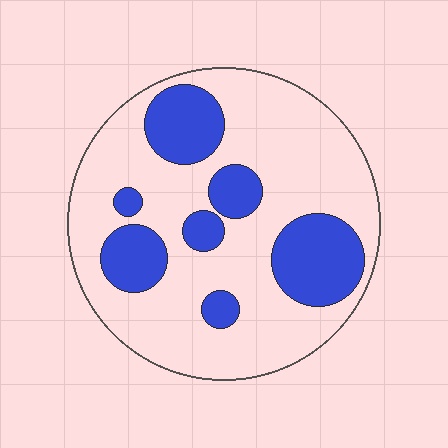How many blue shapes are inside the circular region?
7.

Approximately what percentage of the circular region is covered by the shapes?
Approximately 30%.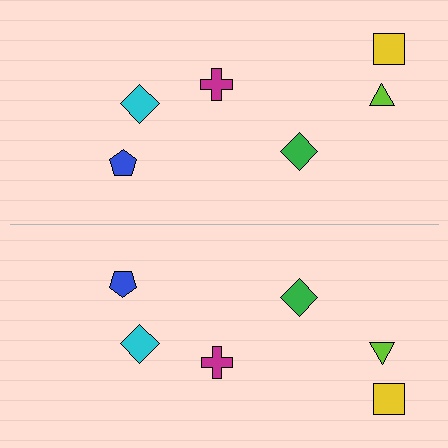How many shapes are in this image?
There are 12 shapes in this image.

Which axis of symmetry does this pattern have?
The pattern has a horizontal axis of symmetry running through the center of the image.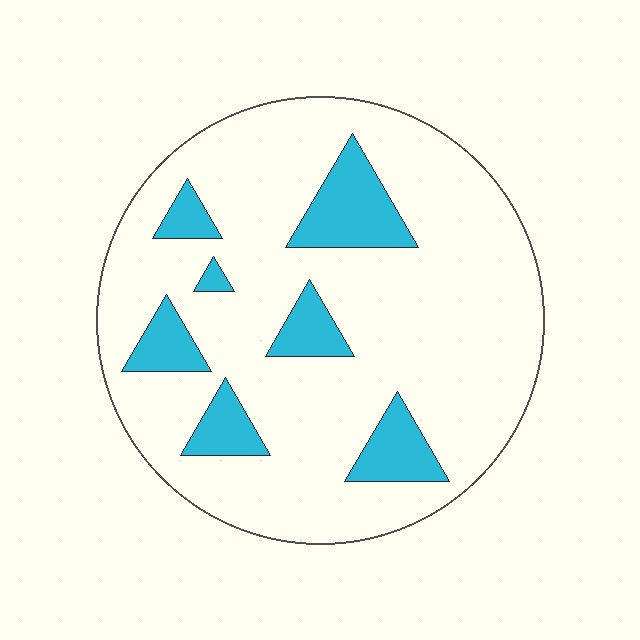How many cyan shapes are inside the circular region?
7.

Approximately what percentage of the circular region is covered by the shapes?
Approximately 15%.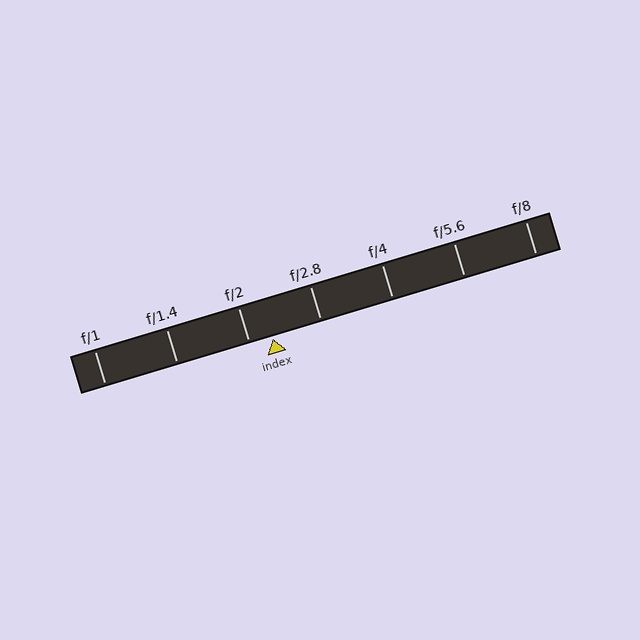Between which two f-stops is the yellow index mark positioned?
The index mark is between f/2 and f/2.8.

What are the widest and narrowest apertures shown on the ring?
The widest aperture shown is f/1 and the narrowest is f/8.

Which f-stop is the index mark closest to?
The index mark is closest to f/2.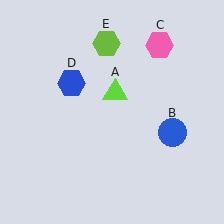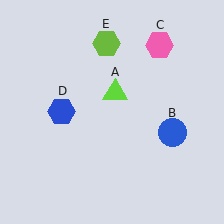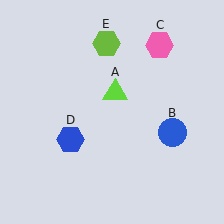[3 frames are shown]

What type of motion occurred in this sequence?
The blue hexagon (object D) rotated counterclockwise around the center of the scene.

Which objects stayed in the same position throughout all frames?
Lime triangle (object A) and blue circle (object B) and pink hexagon (object C) and lime hexagon (object E) remained stationary.